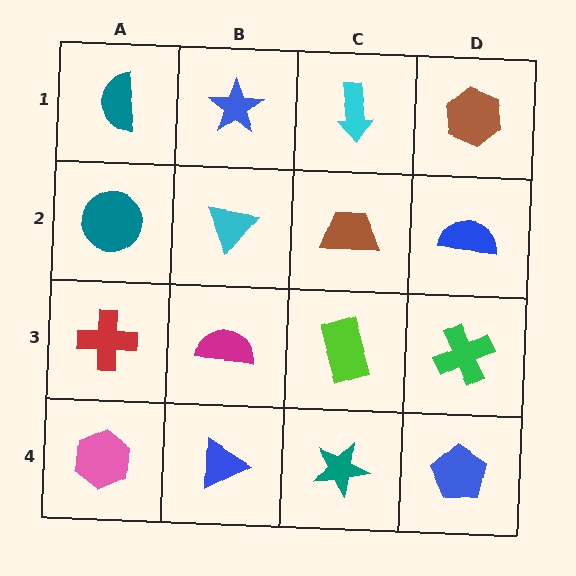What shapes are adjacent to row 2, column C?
A cyan arrow (row 1, column C), a lime rectangle (row 3, column C), a cyan triangle (row 2, column B), a blue semicircle (row 2, column D).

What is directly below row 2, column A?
A red cross.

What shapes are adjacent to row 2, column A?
A teal semicircle (row 1, column A), a red cross (row 3, column A), a cyan triangle (row 2, column B).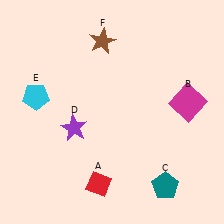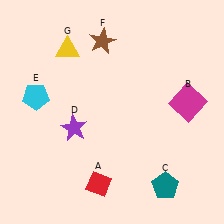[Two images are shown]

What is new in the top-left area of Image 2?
A yellow triangle (G) was added in the top-left area of Image 2.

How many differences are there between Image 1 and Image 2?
There is 1 difference between the two images.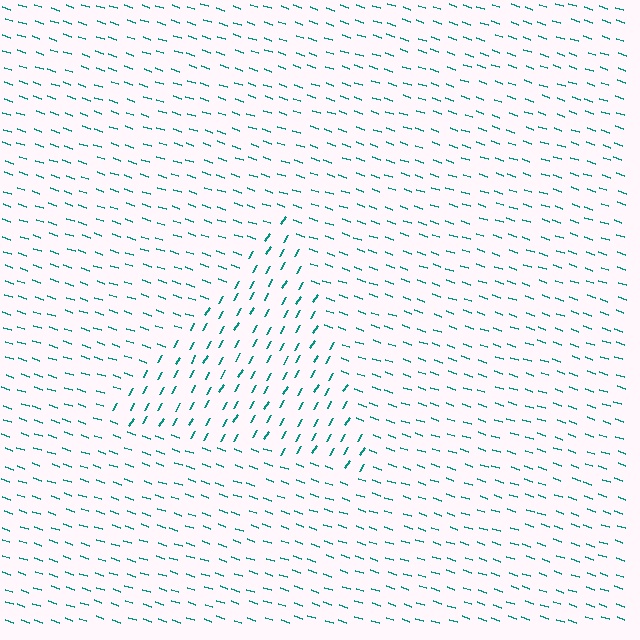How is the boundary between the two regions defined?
The boundary is defined purely by a change in line orientation (approximately 79 degrees difference). All lines are the same color and thickness.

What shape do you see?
I see a triangle.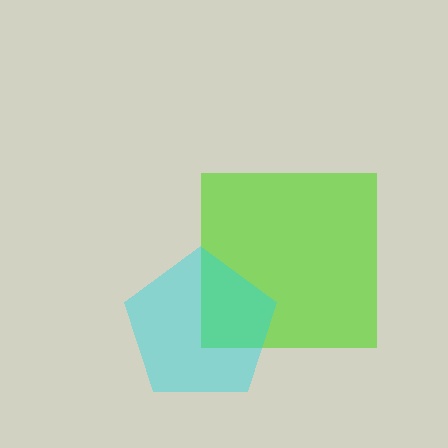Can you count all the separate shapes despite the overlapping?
Yes, there are 2 separate shapes.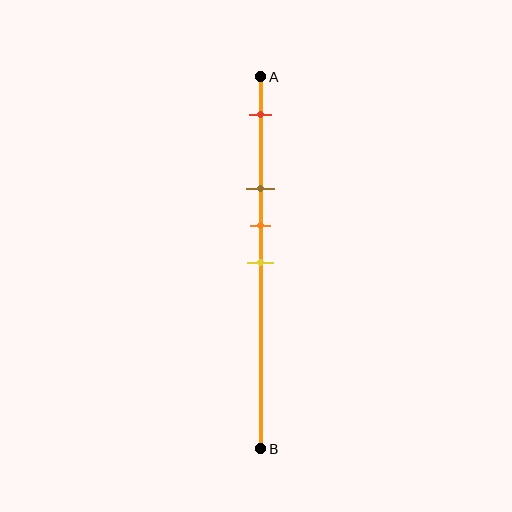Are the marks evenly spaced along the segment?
No, the marks are not evenly spaced.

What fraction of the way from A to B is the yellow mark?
The yellow mark is approximately 50% (0.5) of the way from A to B.